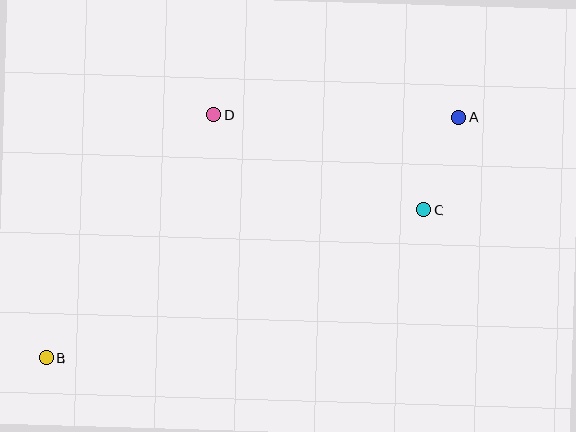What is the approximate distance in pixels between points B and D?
The distance between B and D is approximately 295 pixels.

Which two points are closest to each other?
Points A and C are closest to each other.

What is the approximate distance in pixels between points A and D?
The distance between A and D is approximately 245 pixels.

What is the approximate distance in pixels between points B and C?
The distance between B and C is approximately 406 pixels.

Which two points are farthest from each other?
Points A and B are farthest from each other.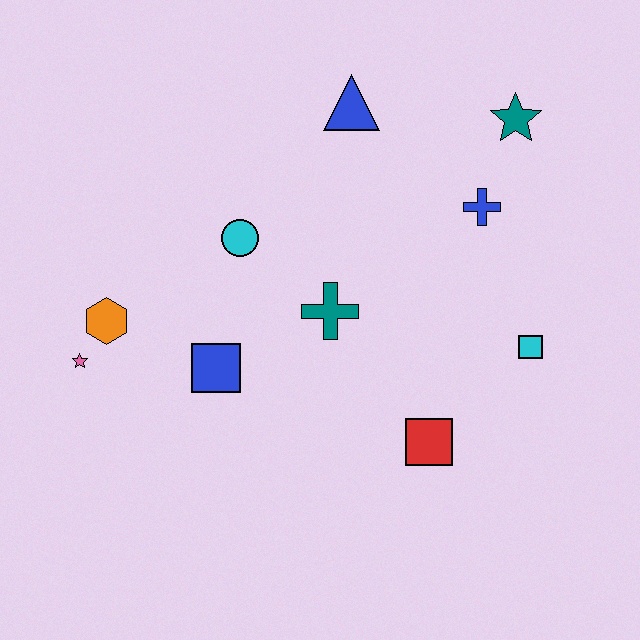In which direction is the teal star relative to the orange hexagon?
The teal star is to the right of the orange hexagon.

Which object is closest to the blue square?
The orange hexagon is closest to the blue square.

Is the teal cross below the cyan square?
No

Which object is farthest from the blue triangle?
The pink star is farthest from the blue triangle.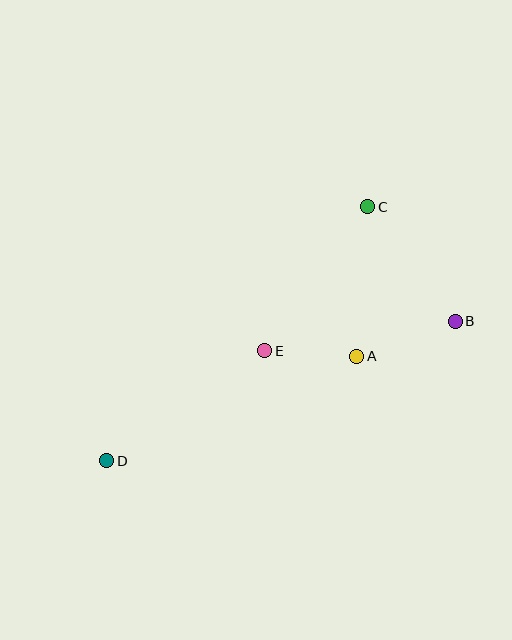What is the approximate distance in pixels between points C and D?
The distance between C and D is approximately 364 pixels.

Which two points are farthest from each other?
Points B and D are farthest from each other.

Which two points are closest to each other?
Points A and E are closest to each other.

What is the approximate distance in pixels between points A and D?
The distance between A and D is approximately 271 pixels.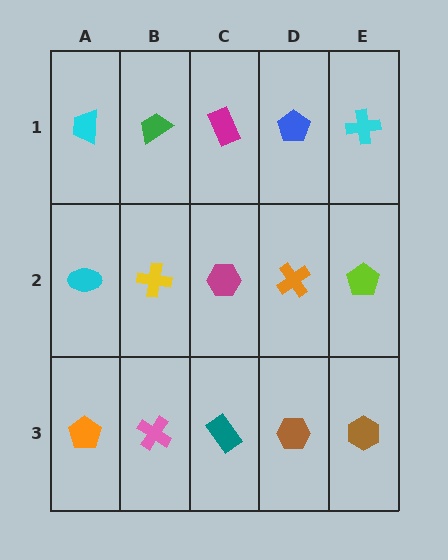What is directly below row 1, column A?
A cyan ellipse.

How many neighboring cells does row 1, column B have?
3.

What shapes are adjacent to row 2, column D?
A blue pentagon (row 1, column D), a brown hexagon (row 3, column D), a magenta hexagon (row 2, column C), a lime pentagon (row 2, column E).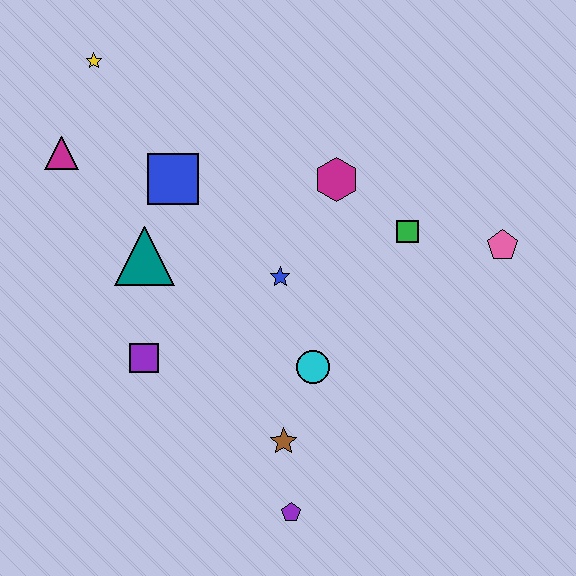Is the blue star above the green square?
No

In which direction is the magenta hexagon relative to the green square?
The magenta hexagon is to the left of the green square.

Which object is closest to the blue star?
The cyan circle is closest to the blue star.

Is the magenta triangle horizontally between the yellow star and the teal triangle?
No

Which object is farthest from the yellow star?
The purple pentagon is farthest from the yellow star.